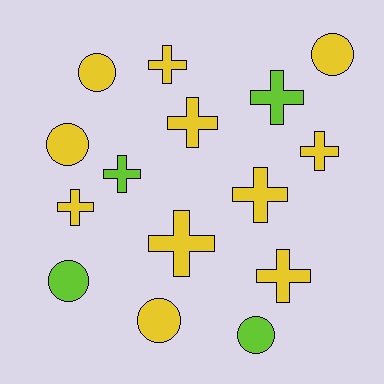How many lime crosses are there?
There are 2 lime crosses.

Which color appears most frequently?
Yellow, with 11 objects.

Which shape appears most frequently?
Cross, with 9 objects.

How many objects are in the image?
There are 15 objects.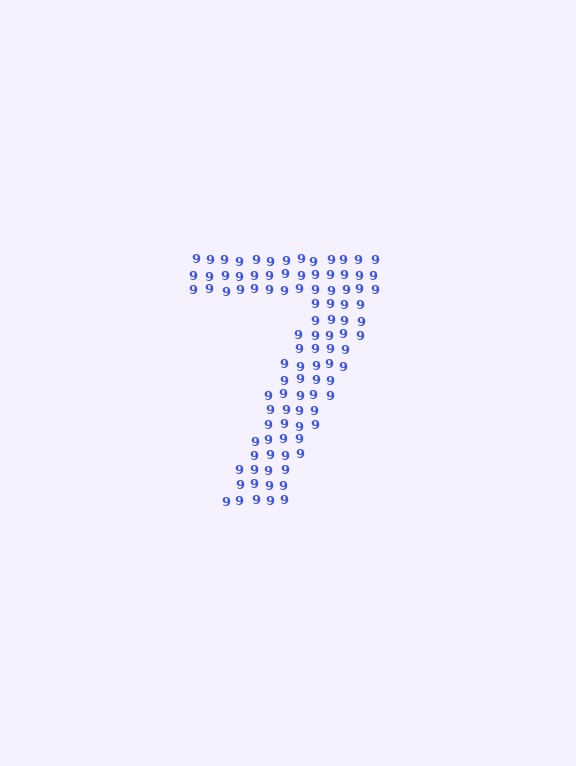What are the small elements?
The small elements are digit 9's.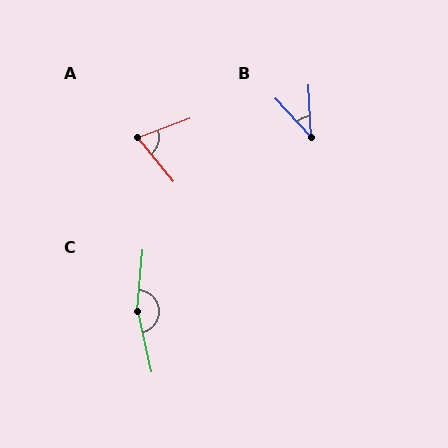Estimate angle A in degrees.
Approximately 71 degrees.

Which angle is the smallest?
B, at approximately 40 degrees.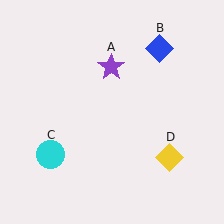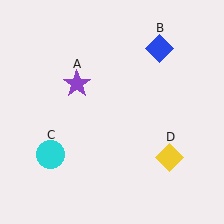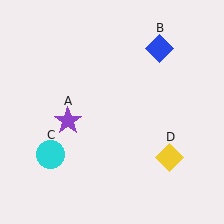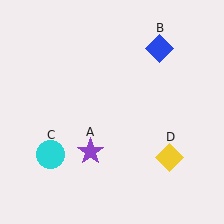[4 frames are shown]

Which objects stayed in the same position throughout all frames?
Blue diamond (object B) and cyan circle (object C) and yellow diamond (object D) remained stationary.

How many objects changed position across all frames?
1 object changed position: purple star (object A).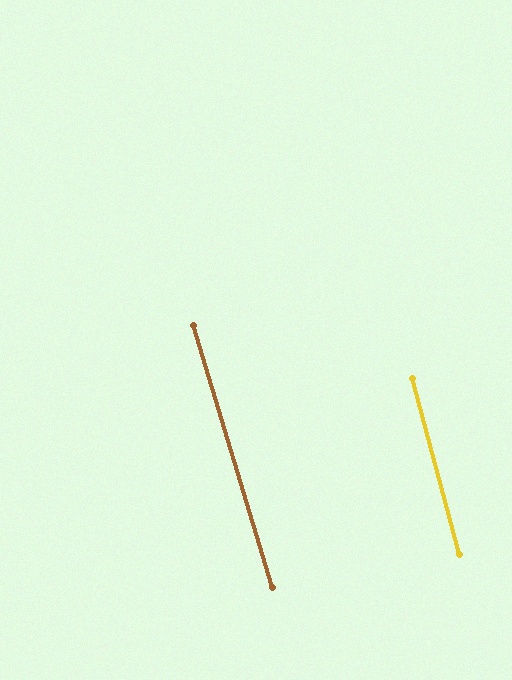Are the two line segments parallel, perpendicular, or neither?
Parallel — their directions differ by only 1.8°.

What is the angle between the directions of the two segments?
Approximately 2 degrees.